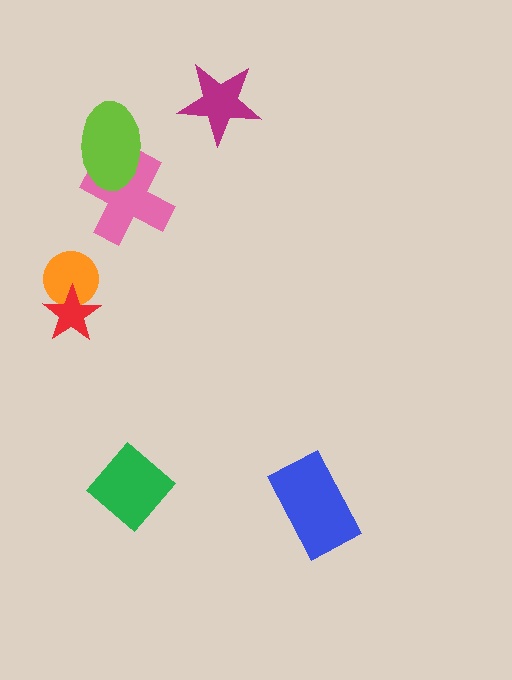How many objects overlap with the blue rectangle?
0 objects overlap with the blue rectangle.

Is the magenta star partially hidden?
No, no other shape covers it.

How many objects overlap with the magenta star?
0 objects overlap with the magenta star.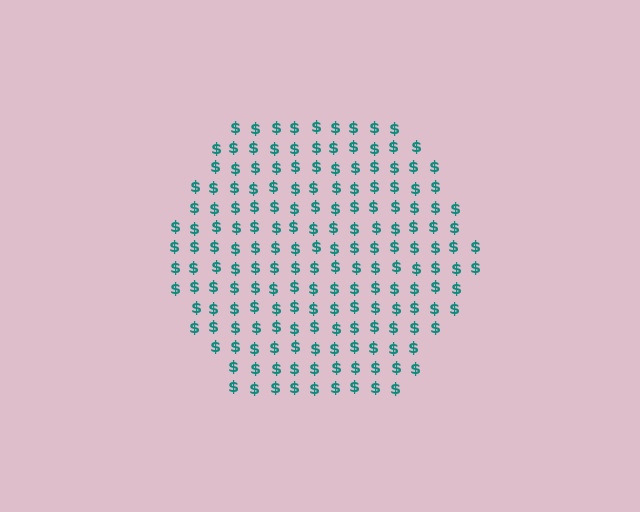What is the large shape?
The large shape is a hexagon.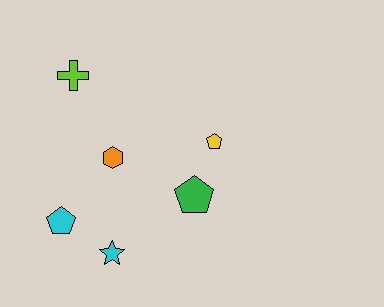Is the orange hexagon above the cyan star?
Yes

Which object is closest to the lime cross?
The orange hexagon is closest to the lime cross.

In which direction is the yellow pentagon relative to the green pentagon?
The yellow pentagon is above the green pentagon.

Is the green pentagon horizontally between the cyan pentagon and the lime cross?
No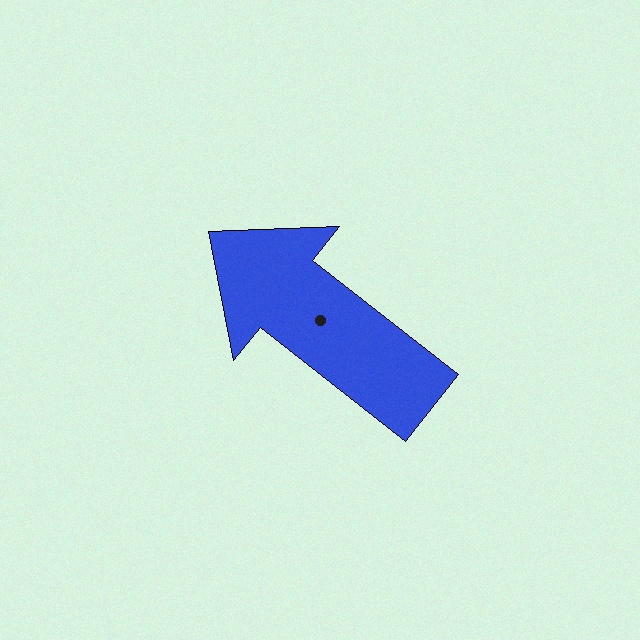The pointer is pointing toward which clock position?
Roughly 10 o'clock.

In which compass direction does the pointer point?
Northwest.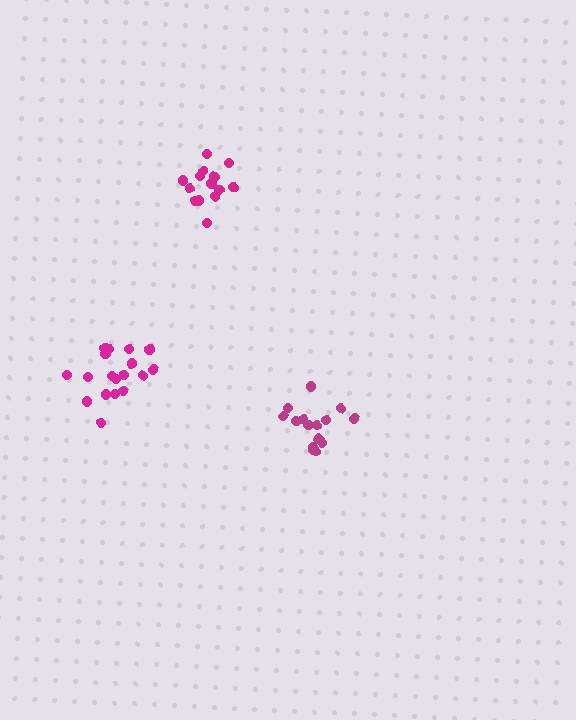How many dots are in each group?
Group 1: 15 dots, Group 2: 15 dots, Group 3: 18 dots (48 total).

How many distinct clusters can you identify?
There are 3 distinct clusters.